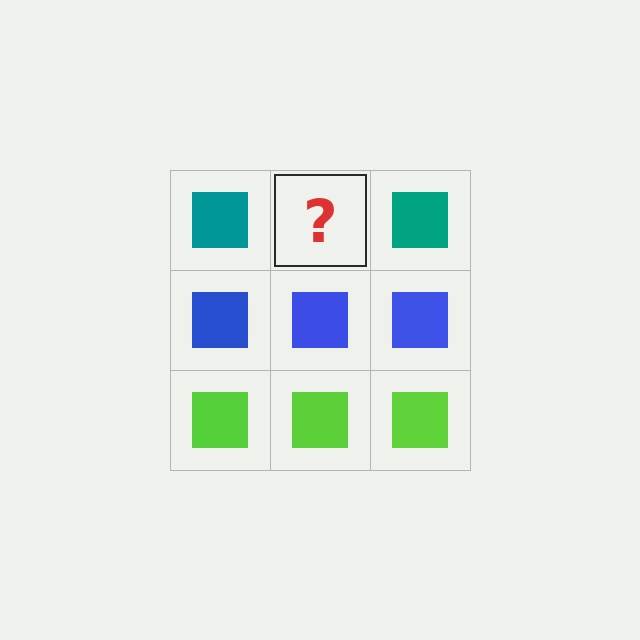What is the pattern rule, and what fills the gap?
The rule is that each row has a consistent color. The gap should be filled with a teal square.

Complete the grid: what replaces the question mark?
The question mark should be replaced with a teal square.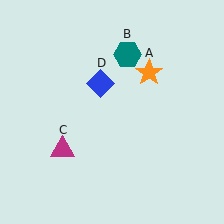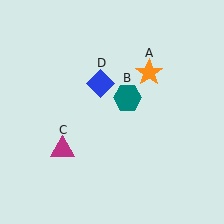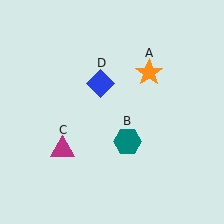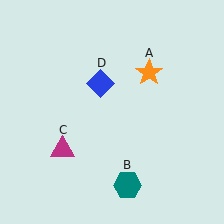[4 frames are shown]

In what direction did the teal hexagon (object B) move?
The teal hexagon (object B) moved down.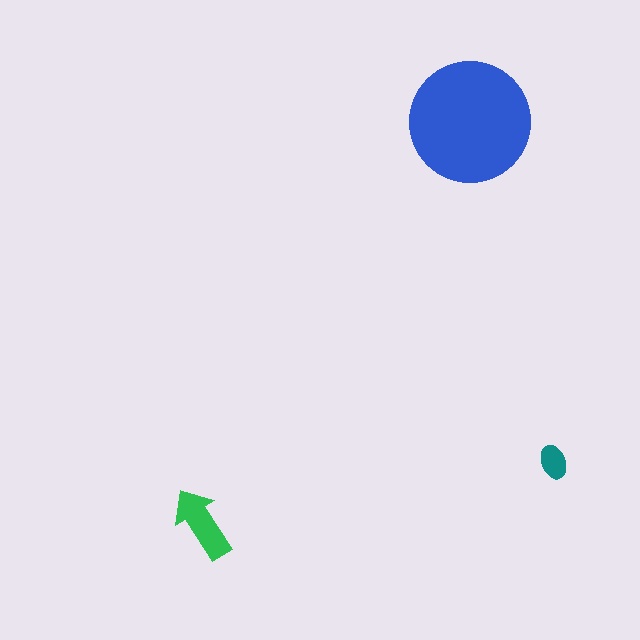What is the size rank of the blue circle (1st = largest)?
1st.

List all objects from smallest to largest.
The teal ellipse, the green arrow, the blue circle.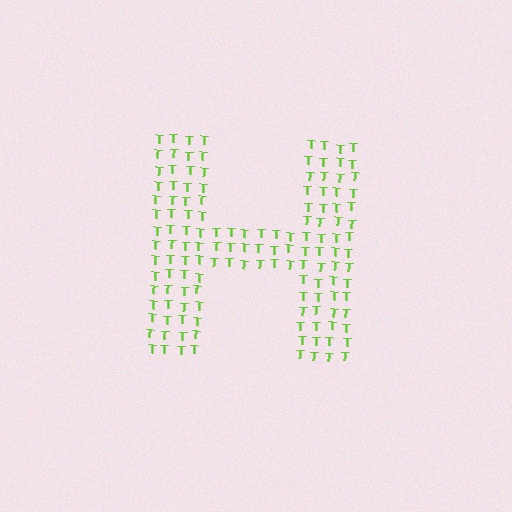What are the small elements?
The small elements are letter T's.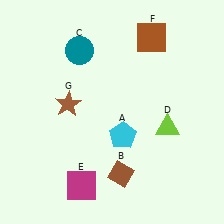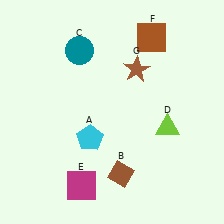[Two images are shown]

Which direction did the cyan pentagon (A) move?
The cyan pentagon (A) moved left.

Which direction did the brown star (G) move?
The brown star (G) moved right.